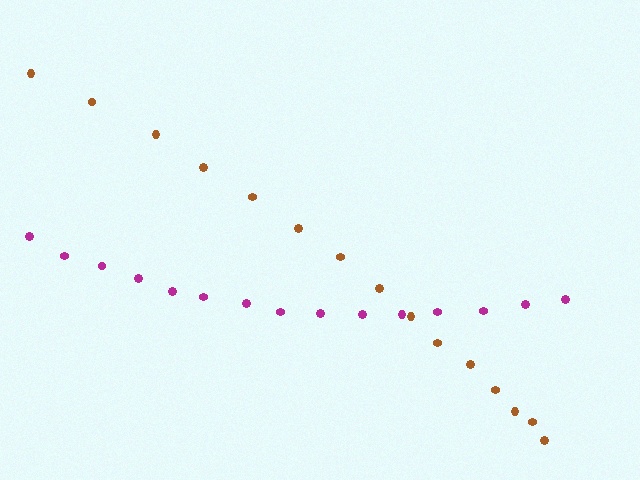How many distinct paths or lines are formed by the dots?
There are 2 distinct paths.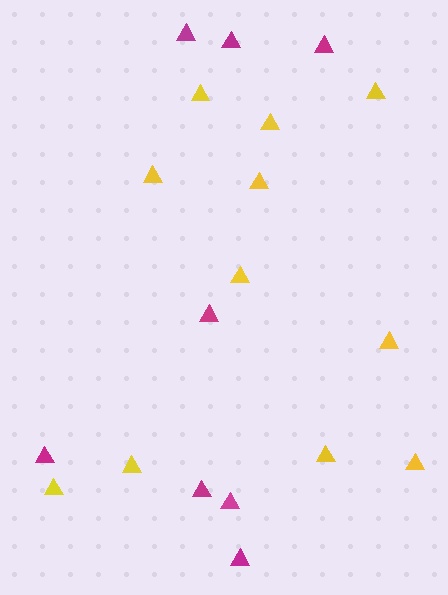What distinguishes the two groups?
There are 2 groups: one group of yellow triangles (11) and one group of magenta triangles (8).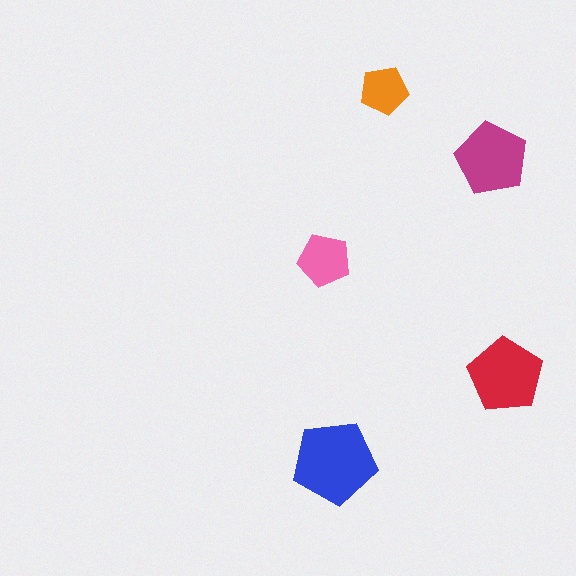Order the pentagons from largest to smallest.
the blue one, the red one, the magenta one, the pink one, the orange one.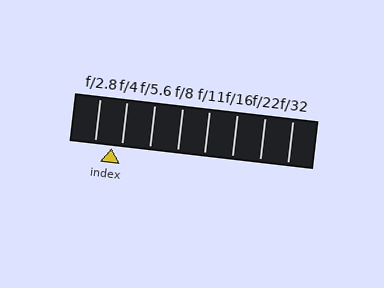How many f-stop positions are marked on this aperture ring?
There are 8 f-stop positions marked.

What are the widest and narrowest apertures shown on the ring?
The widest aperture shown is f/2.8 and the narrowest is f/32.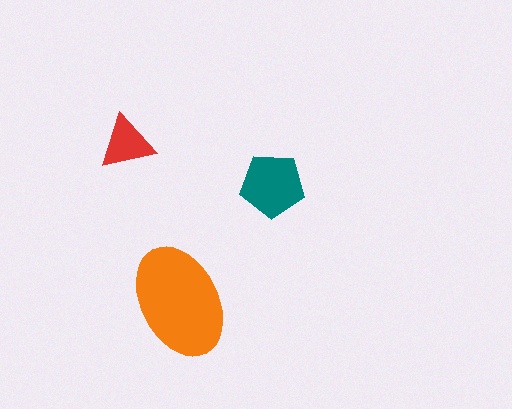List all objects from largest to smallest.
The orange ellipse, the teal pentagon, the red triangle.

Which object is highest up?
The red triangle is topmost.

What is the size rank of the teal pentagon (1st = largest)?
2nd.